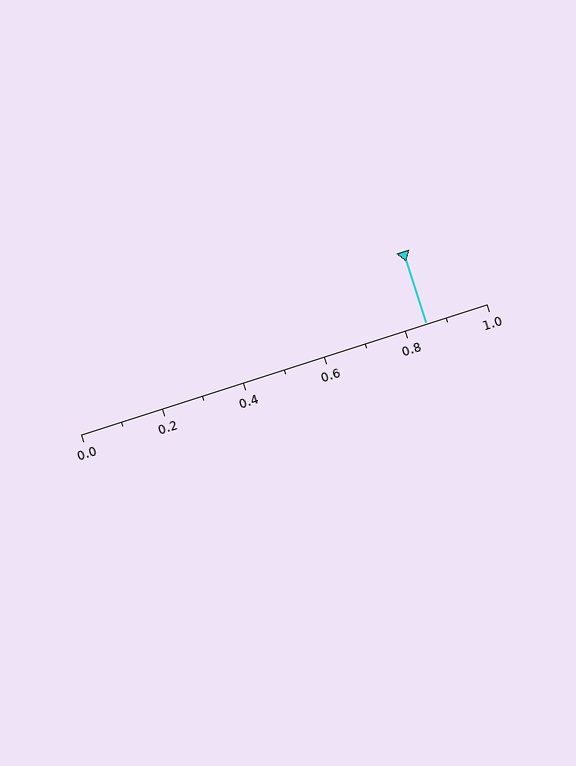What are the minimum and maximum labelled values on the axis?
The axis runs from 0.0 to 1.0.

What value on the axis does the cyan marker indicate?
The marker indicates approximately 0.85.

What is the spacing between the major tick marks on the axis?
The major ticks are spaced 0.2 apart.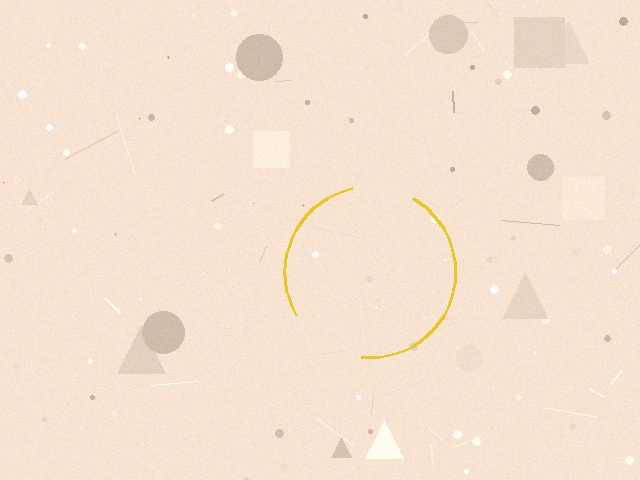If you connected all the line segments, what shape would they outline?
They would outline a circle.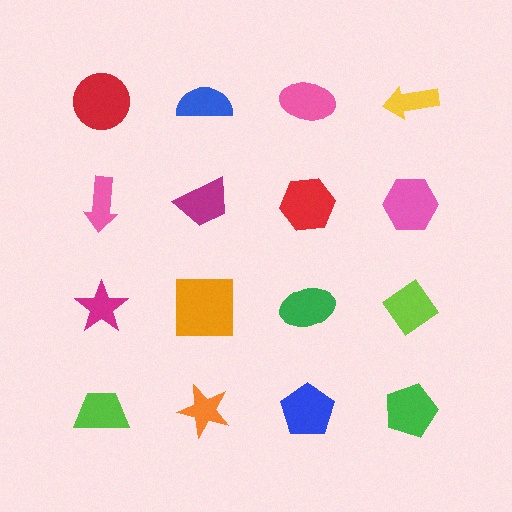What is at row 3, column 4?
A lime diamond.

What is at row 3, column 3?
A green ellipse.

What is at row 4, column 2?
An orange star.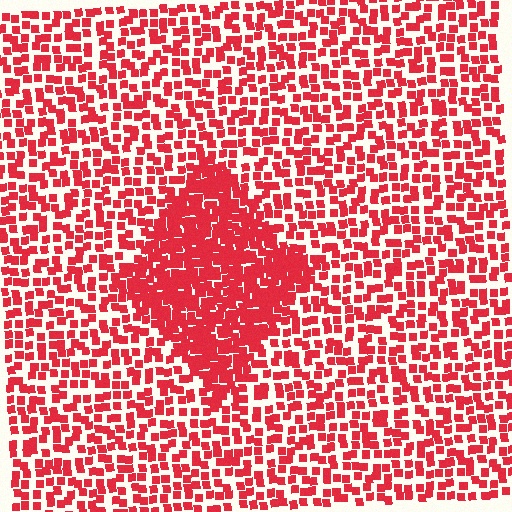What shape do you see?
I see a diamond.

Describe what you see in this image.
The image contains small red elements arranged at two different densities. A diamond-shaped region is visible where the elements are more densely packed than the surrounding area.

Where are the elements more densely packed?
The elements are more densely packed inside the diamond boundary.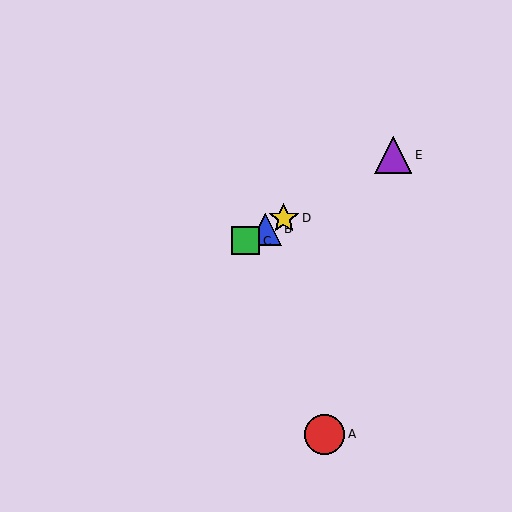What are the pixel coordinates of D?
Object D is at (284, 218).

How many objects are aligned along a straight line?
4 objects (B, C, D, E) are aligned along a straight line.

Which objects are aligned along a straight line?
Objects B, C, D, E are aligned along a straight line.